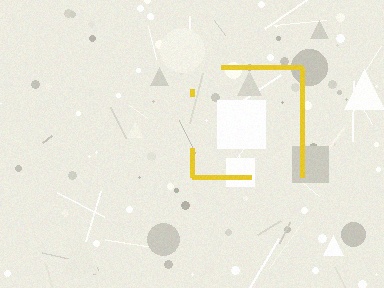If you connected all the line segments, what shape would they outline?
They would outline a square.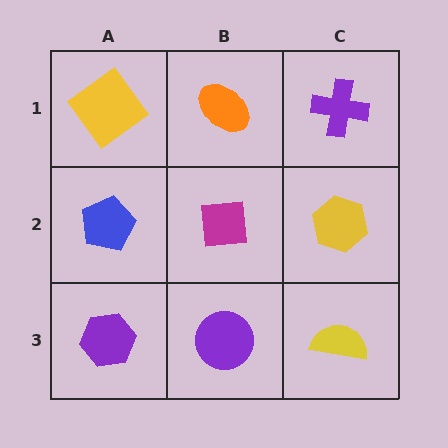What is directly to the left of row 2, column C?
A magenta square.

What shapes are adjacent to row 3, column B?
A magenta square (row 2, column B), a purple hexagon (row 3, column A), a yellow semicircle (row 3, column C).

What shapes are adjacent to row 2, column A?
A yellow diamond (row 1, column A), a purple hexagon (row 3, column A), a magenta square (row 2, column B).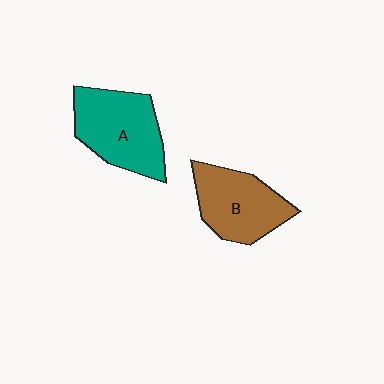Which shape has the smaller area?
Shape B (brown).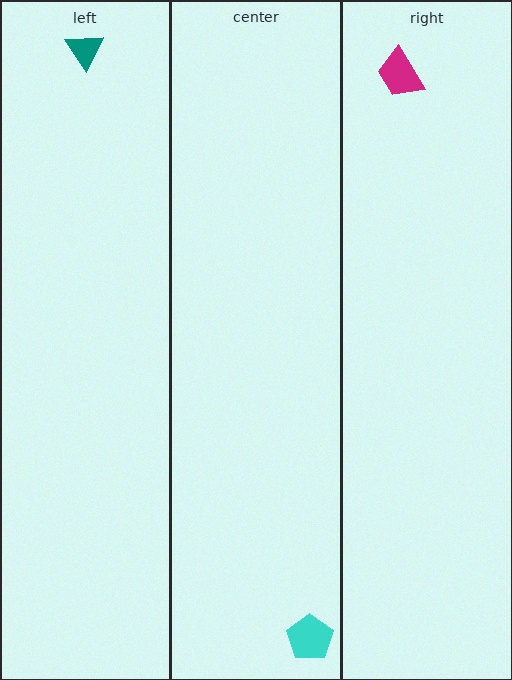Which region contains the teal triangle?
The left region.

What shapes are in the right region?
The magenta trapezoid.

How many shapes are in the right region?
1.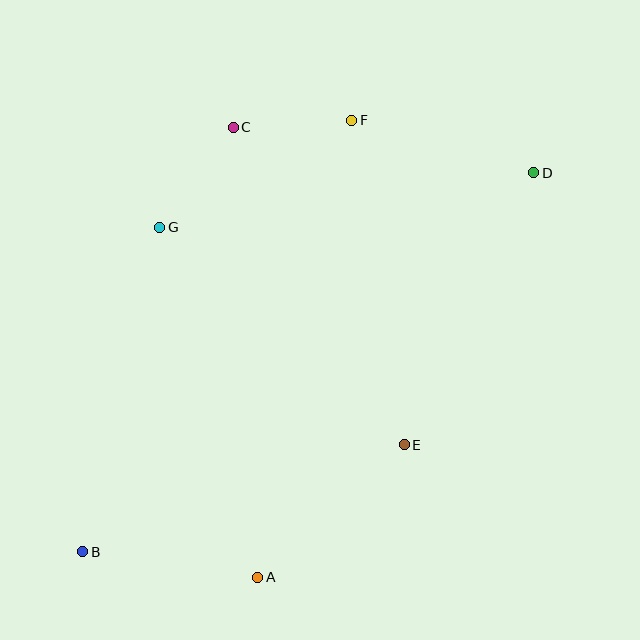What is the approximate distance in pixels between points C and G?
The distance between C and G is approximately 124 pixels.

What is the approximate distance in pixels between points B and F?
The distance between B and F is approximately 509 pixels.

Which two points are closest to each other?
Points C and F are closest to each other.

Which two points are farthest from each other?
Points B and D are farthest from each other.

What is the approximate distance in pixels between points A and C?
The distance between A and C is approximately 451 pixels.